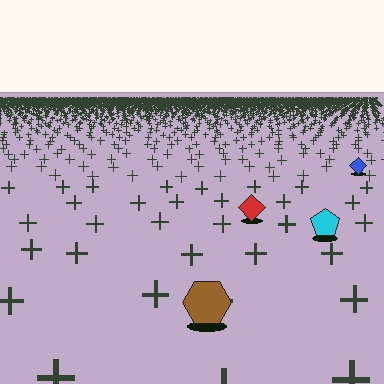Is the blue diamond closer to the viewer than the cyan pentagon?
No. The cyan pentagon is closer — you can tell from the texture gradient: the ground texture is coarser near it.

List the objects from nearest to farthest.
From nearest to farthest: the brown hexagon, the cyan pentagon, the red diamond, the blue diamond.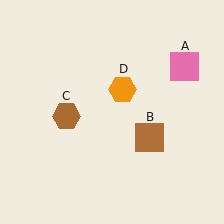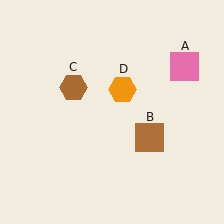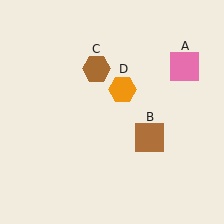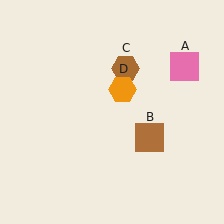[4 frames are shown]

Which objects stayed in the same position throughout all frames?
Pink square (object A) and brown square (object B) and orange hexagon (object D) remained stationary.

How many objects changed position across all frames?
1 object changed position: brown hexagon (object C).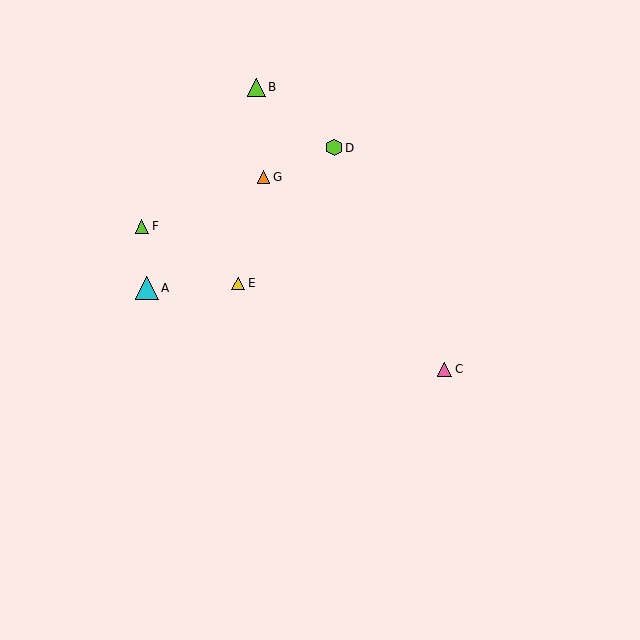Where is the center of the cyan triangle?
The center of the cyan triangle is at (147, 288).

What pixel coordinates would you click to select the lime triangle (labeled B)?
Click at (257, 87) to select the lime triangle B.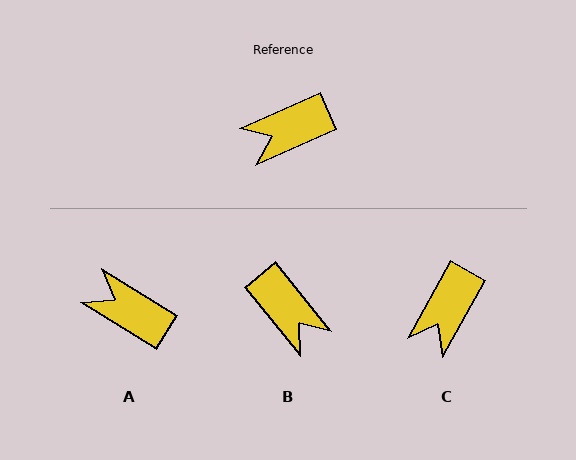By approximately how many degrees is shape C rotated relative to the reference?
Approximately 37 degrees counter-clockwise.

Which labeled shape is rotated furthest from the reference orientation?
B, about 105 degrees away.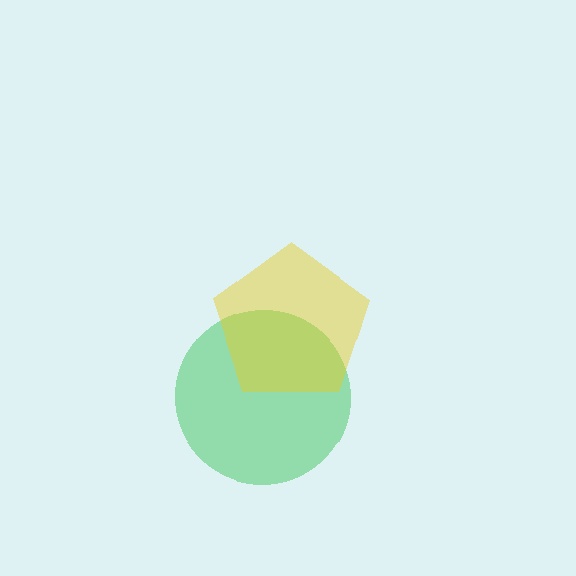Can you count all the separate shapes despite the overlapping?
Yes, there are 2 separate shapes.